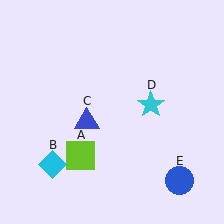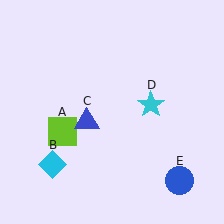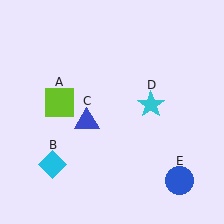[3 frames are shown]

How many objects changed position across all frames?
1 object changed position: lime square (object A).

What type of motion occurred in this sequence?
The lime square (object A) rotated clockwise around the center of the scene.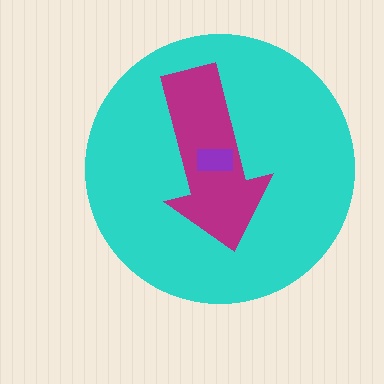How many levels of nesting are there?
3.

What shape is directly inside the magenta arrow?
The purple rectangle.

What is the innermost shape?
The purple rectangle.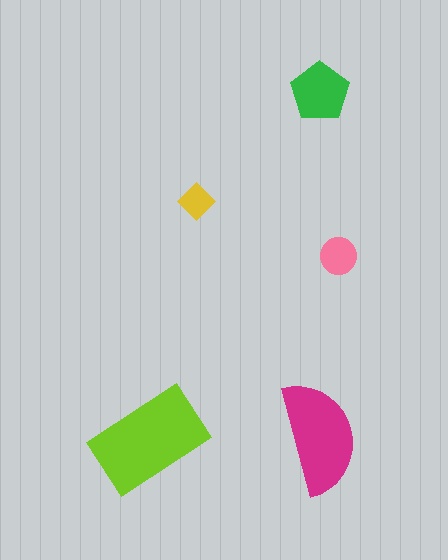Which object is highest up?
The green pentagon is topmost.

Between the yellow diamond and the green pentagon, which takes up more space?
The green pentagon.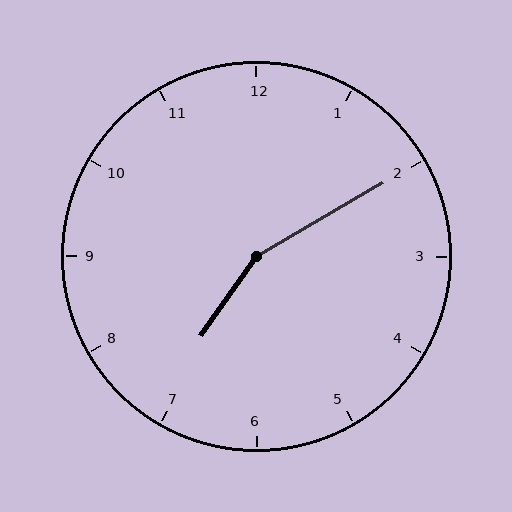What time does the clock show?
7:10.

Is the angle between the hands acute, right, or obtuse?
It is obtuse.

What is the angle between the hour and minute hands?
Approximately 155 degrees.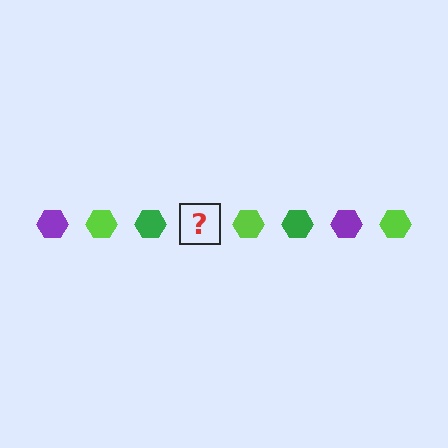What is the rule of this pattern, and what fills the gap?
The rule is that the pattern cycles through purple, lime, green hexagons. The gap should be filled with a purple hexagon.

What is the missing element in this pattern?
The missing element is a purple hexagon.